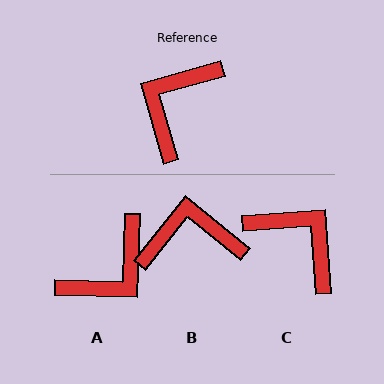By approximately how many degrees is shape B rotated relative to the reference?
Approximately 55 degrees clockwise.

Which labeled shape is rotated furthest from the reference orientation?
A, about 162 degrees away.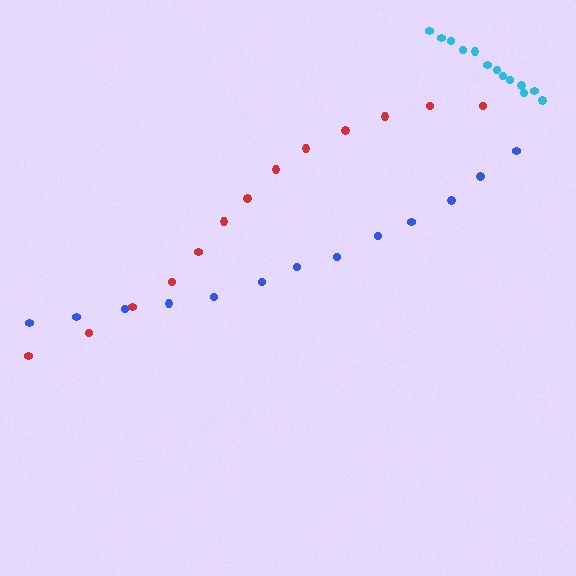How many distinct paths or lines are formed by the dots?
There are 3 distinct paths.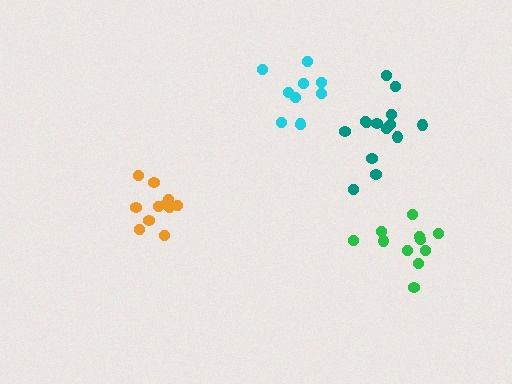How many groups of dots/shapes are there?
There are 4 groups.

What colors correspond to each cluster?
The clusters are colored: cyan, green, orange, teal.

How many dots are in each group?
Group 1: 10 dots, Group 2: 11 dots, Group 3: 11 dots, Group 4: 14 dots (46 total).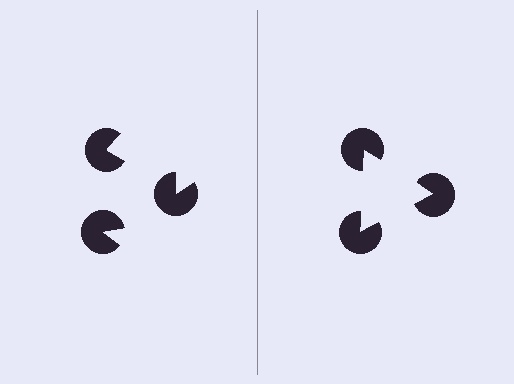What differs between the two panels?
The pac-man discs are positioned identically on both sides; only the wedge orientations differ. On the right they align to a triangle; on the left they are misaligned.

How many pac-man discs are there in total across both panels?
6 — 3 on each side.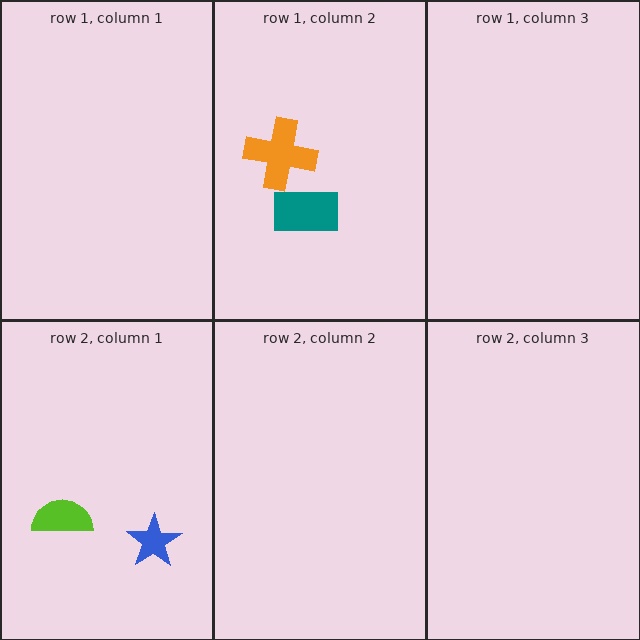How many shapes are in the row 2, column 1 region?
2.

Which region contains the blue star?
The row 2, column 1 region.